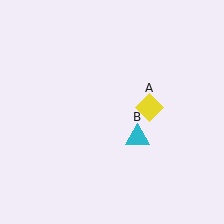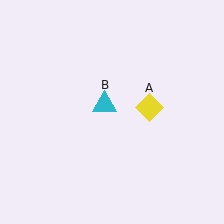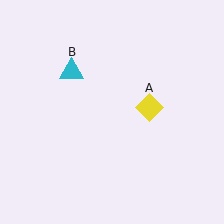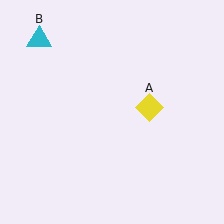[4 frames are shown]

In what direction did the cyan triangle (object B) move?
The cyan triangle (object B) moved up and to the left.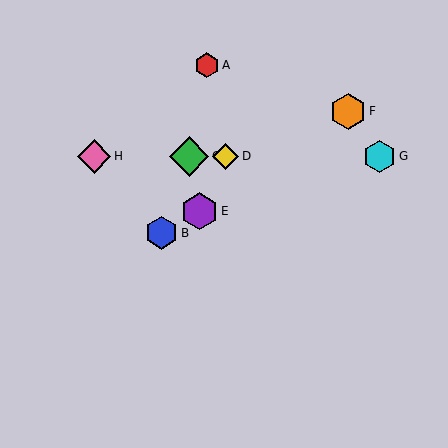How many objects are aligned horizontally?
4 objects (C, D, G, H) are aligned horizontally.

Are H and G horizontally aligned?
Yes, both are at y≈156.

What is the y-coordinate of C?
Object C is at y≈156.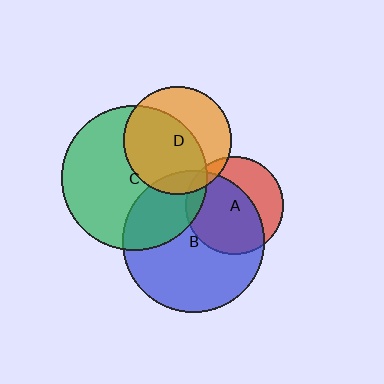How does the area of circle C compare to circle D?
Approximately 1.8 times.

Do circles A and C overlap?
Yes.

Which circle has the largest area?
Circle C (green).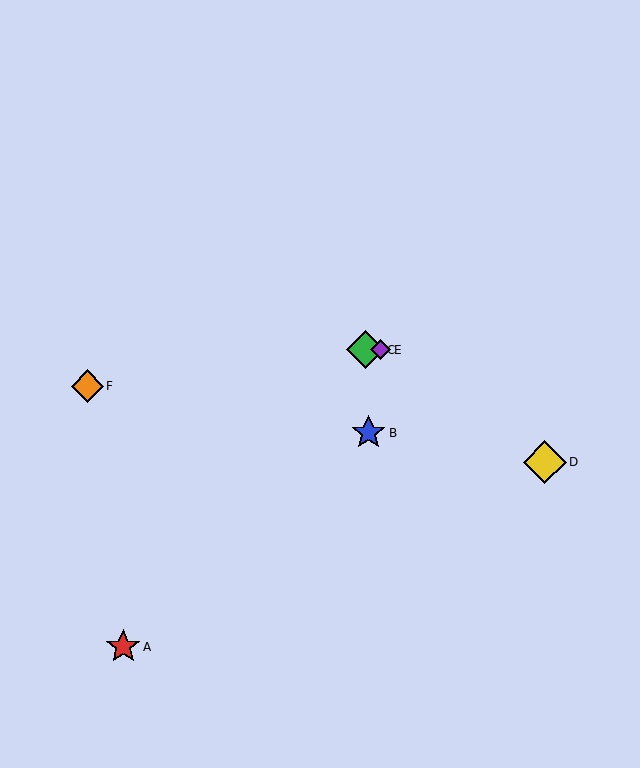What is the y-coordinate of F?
Object F is at y≈386.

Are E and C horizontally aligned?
Yes, both are at y≈350.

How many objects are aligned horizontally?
2 objects (C, E) are aligned horizontally.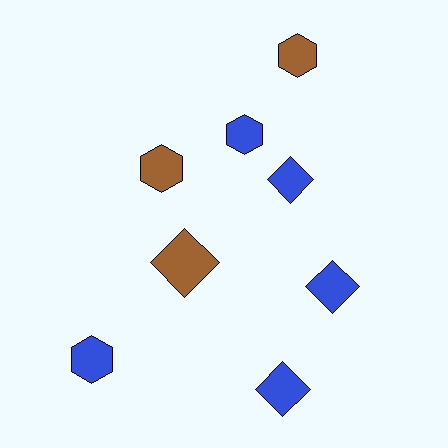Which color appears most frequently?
Blue, with 5 objects.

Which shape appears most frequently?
Diamond, with 4 objects.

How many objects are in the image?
There are 8 objects.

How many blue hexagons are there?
There are 2 blue hexagons.